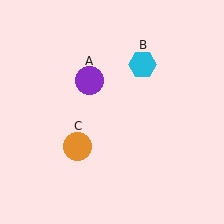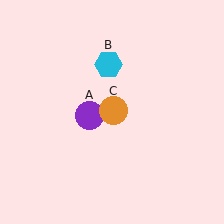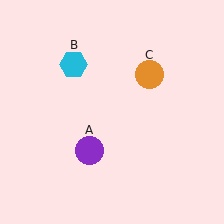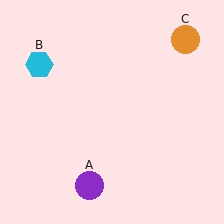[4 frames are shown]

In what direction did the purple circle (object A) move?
The purple circle (object A) moved down.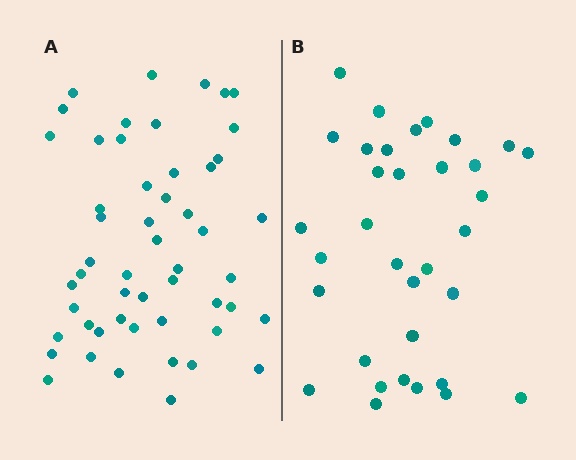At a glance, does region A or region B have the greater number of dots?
Region A (the left region) has more dots.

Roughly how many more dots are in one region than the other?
Region A has approximately 20 more dots than region B.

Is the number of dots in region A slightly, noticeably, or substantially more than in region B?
Region A has substantially more. The ratio is roughly 1.5 to 1.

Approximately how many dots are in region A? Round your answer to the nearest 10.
About 50 dots. (The exact count is 52, which rounds to 50.)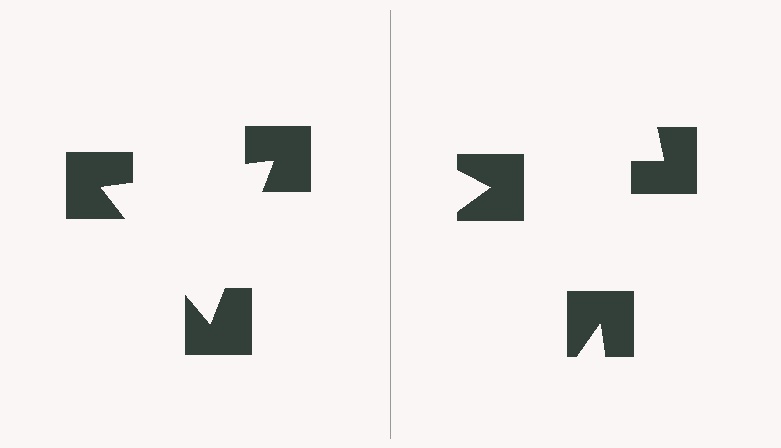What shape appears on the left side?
An illusory triangle.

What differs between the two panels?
The notched squares are positioned identically on both sides; only the wedge orientations differ. On the left they align to a triangle; on the right they are misaligned.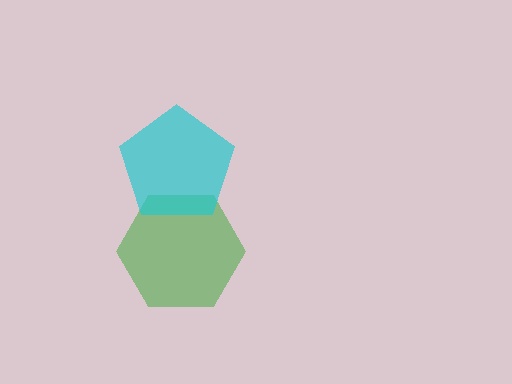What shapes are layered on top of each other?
The layered shapes are: a green hexagon, a cyan pentagon.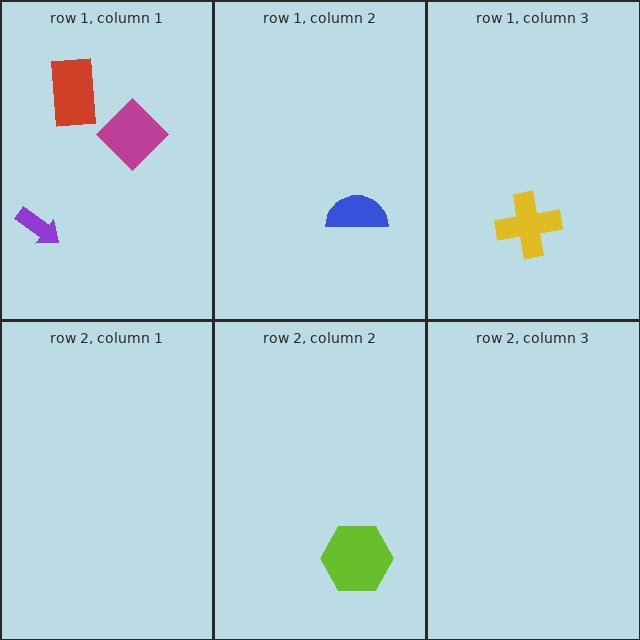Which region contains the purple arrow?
The row 1, column 1 region.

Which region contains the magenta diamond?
The row 1, column 1 region.